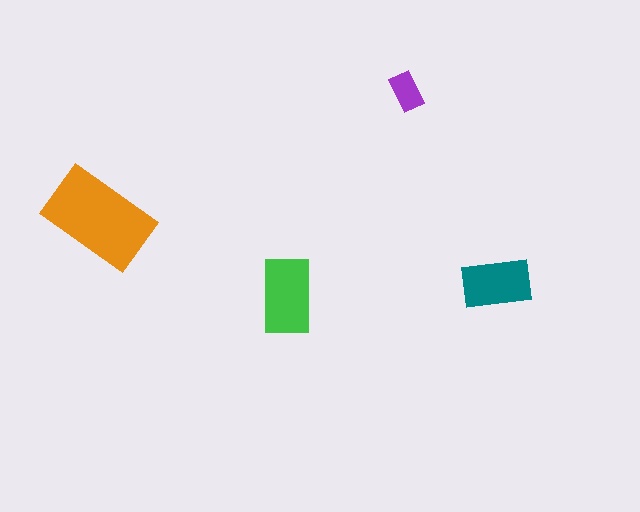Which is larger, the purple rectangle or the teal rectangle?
The teal one.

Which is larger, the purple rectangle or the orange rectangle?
The orange one.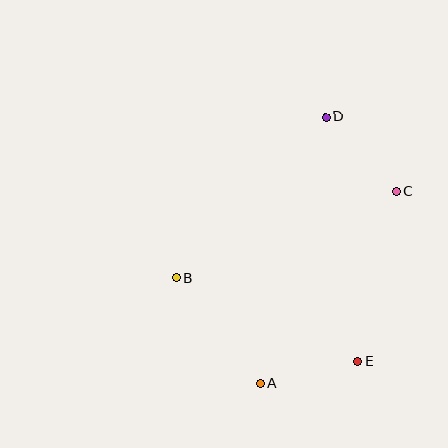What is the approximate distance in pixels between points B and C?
The distance between B and C is approximately 237 pixels.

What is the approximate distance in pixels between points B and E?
The distance between B and E is approximately 200 pixels.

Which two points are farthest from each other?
Points A and D are farthest from each other.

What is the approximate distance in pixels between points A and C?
The distance between A and C is approximately 236 pixels.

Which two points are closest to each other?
Points A and E are closest to each other.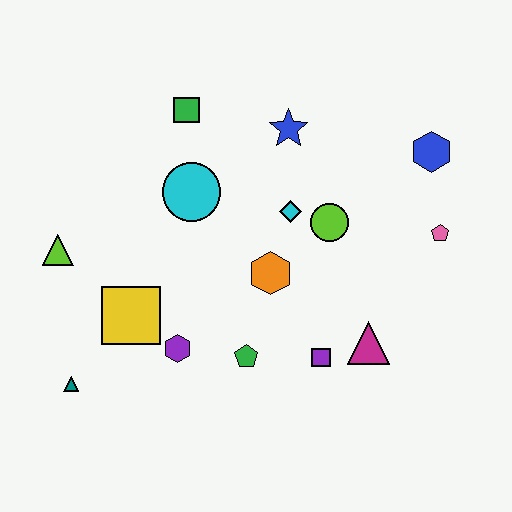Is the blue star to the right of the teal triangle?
Yes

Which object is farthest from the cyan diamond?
The teal triangle is farthest from the cyan diamond.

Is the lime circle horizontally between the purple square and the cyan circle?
No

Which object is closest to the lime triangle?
The yellow square is closest to the lime triangle.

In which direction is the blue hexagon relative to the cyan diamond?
The blue hexagon is to the right of the cyan diamond.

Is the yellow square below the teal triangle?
No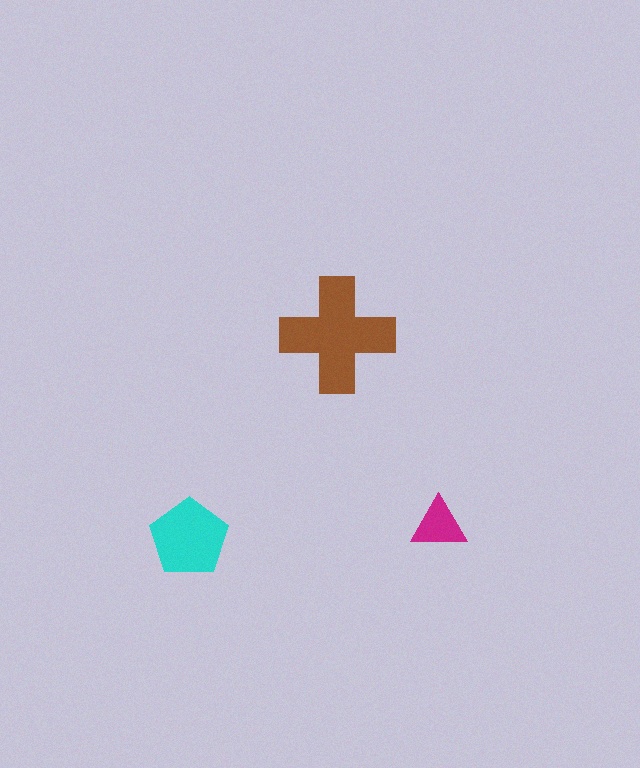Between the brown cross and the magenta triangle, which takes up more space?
The brown cross.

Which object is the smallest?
The magenta triangle.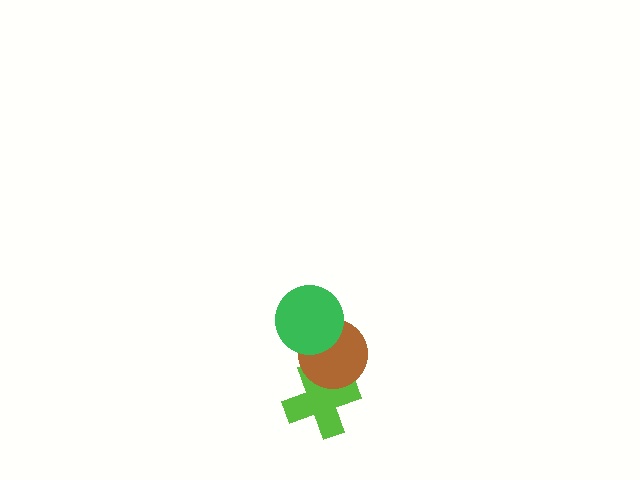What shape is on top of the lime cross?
The brown circle is on top of the lime cross.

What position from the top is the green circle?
The green circle is 1st from the top.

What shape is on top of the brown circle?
The green circle is on top of the brown circle.